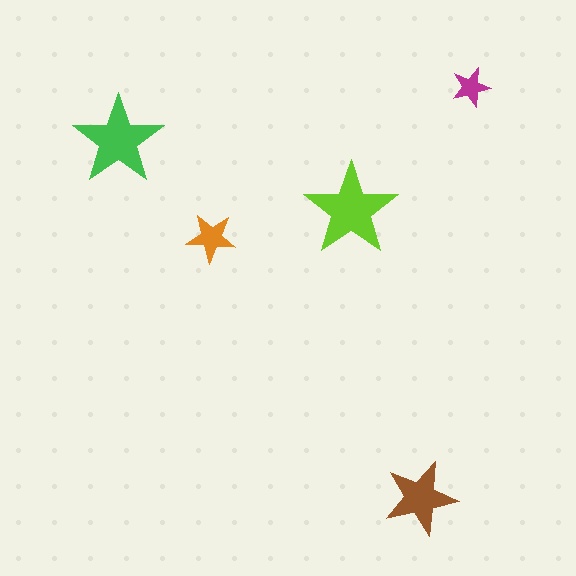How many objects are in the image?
There are 5 objects in the image.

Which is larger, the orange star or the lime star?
The lime one.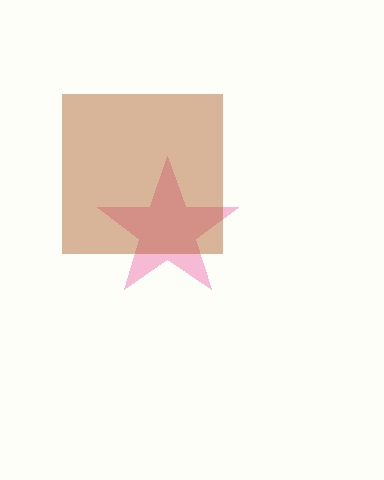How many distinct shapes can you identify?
There are 2 distinct shapes: a pink star, a brown square.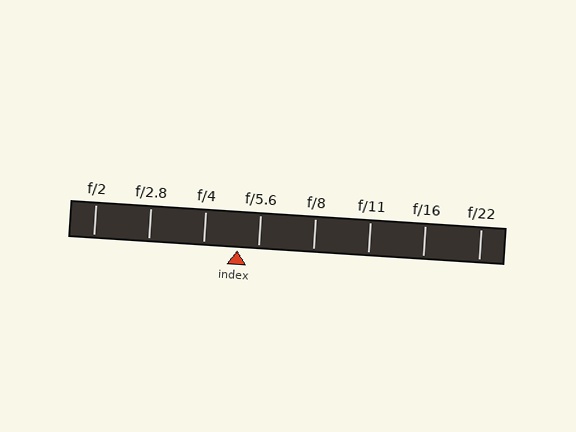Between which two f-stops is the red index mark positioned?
The index mark is between f/4 and f/5.6.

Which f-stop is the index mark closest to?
The index mark is closest to f/5.6.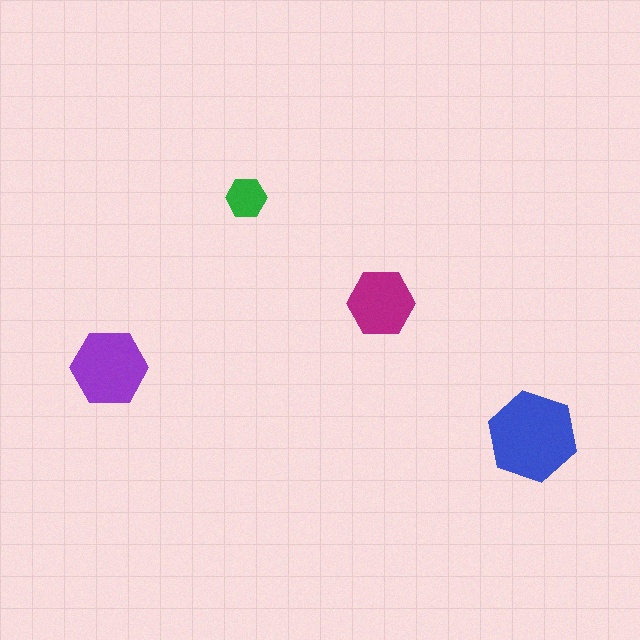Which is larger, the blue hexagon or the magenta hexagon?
The blue one.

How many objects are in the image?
There are 4 objects in the image.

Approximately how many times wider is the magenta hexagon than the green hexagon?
About 1.5 times wider.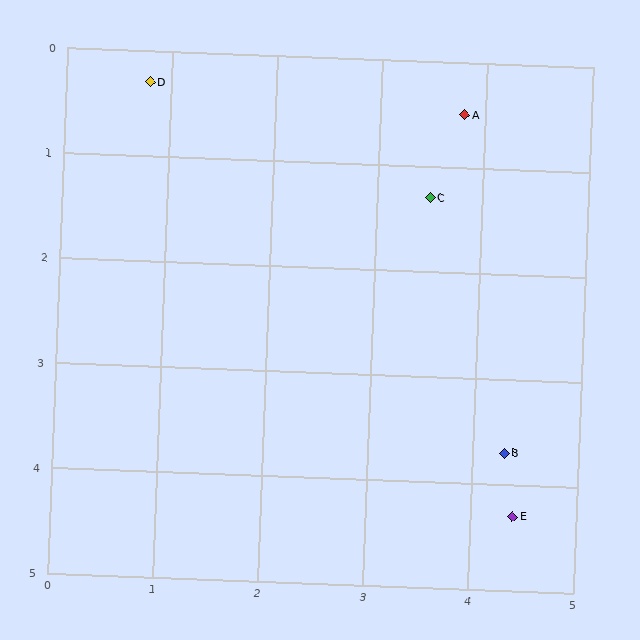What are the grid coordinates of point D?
Point D is at approximately (0.8, 0.3).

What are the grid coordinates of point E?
Point E is at approximately (4.4, 4.3).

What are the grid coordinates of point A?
Point A is at approximately (3.8, 0.5).